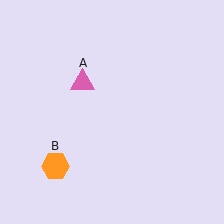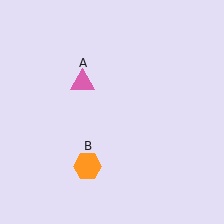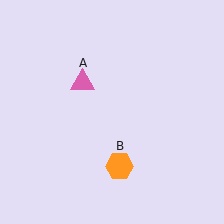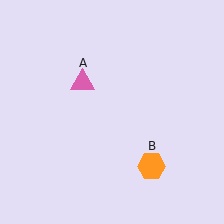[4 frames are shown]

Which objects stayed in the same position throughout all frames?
Pink triangle (object A) remained stationary.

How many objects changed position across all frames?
1 object changed position: orange hexagon (object B).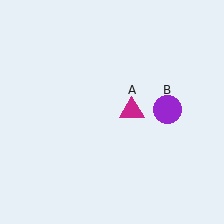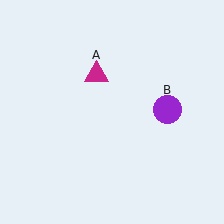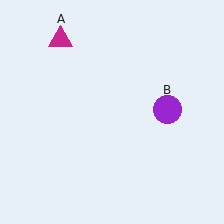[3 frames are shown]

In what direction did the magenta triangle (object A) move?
The magenta triangle (object A) moved up and to the left.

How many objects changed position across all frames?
1 object changed position: magenta triangle (object A).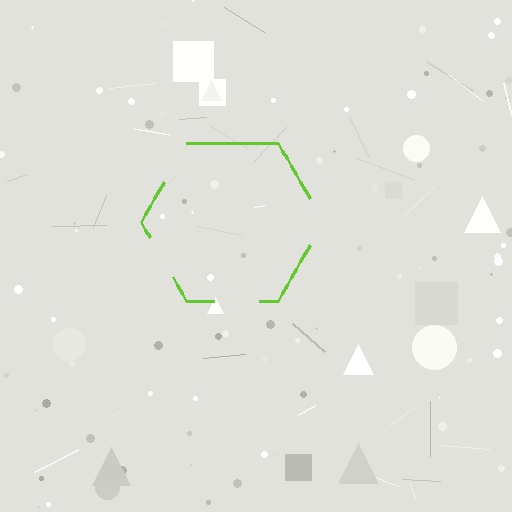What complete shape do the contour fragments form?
The contour fragments form a hexagon.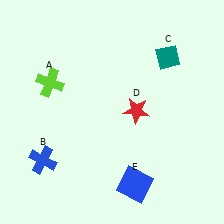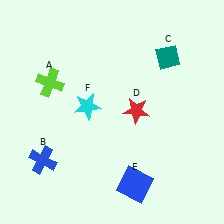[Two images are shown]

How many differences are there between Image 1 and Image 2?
There is 1 difference between the two images.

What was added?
A cyan star (F) was added in Image 2.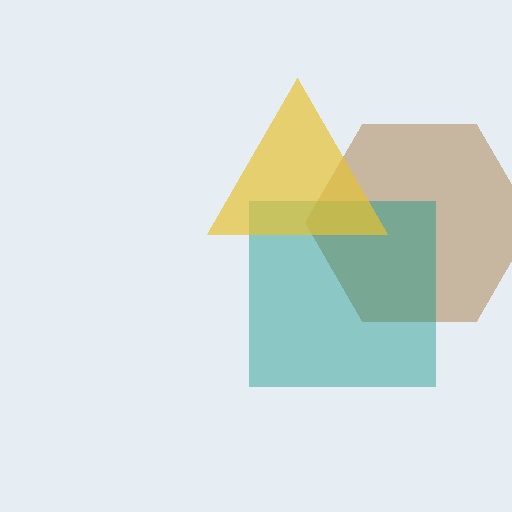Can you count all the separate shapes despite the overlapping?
Yes, there are 3 separate shapes.